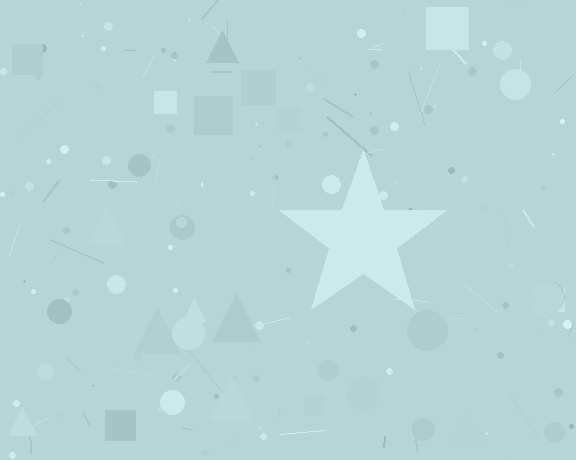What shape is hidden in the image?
A star is hidden in the image.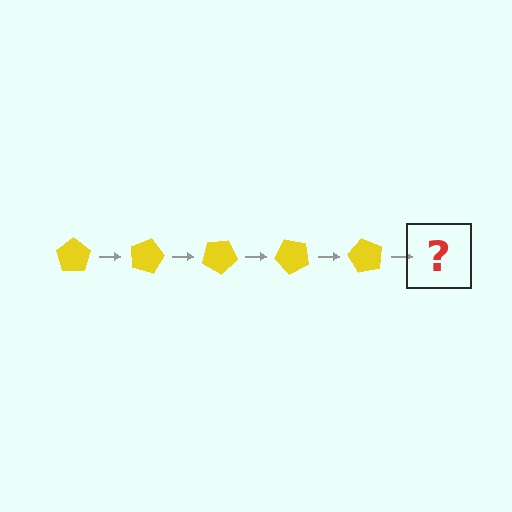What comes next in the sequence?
The next element should be a yellow pentagon rotated 75 degrees.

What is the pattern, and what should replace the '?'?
The pattern is that the pentagon rotates 15 degrees each step. The '?' should be a yellow pentagon rotated 75 degrees.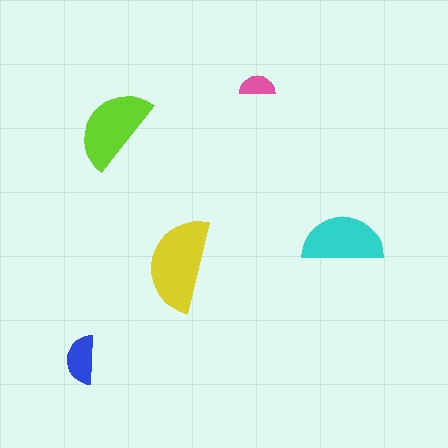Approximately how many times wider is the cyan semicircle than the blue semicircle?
About 1.5 times wider.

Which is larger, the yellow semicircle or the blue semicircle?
The yellow one.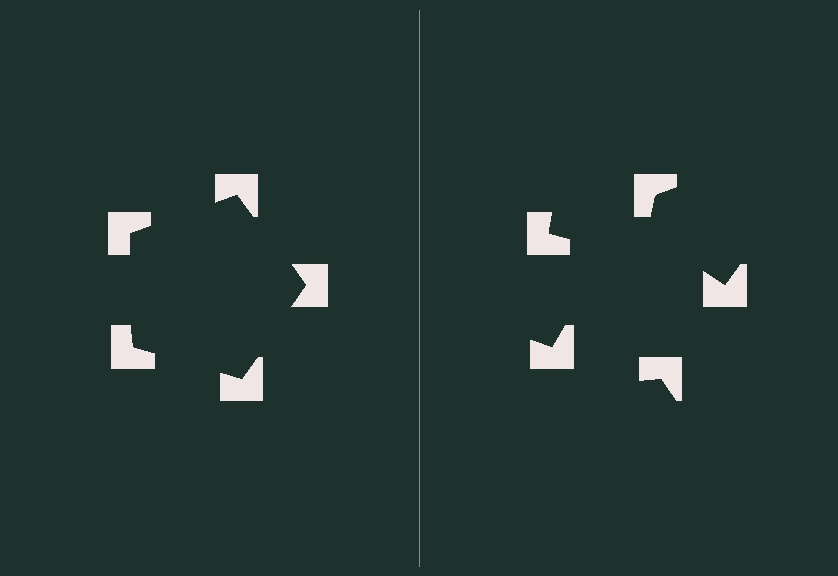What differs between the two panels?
The notched squares are positioned identically on both sides; only the wedge orientations differ. On the left they align to a pentagon; on the right they are misaligned.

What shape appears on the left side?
An illusory pentagon.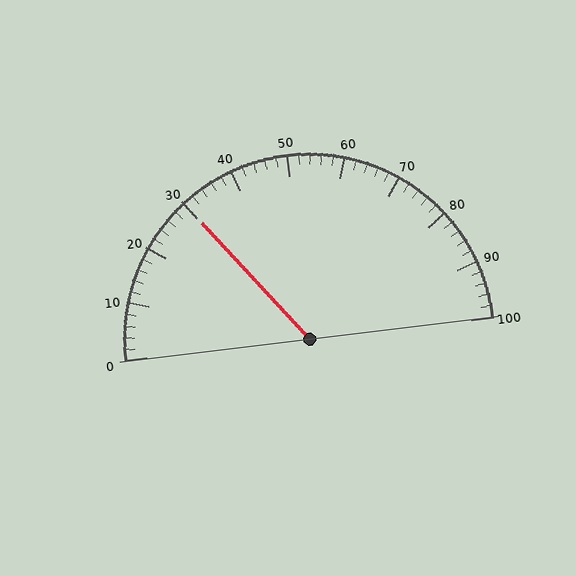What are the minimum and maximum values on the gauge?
The gauge ranges from 0 to 100.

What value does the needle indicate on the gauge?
The needle indicates approximately 30.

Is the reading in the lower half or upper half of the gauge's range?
The reading is in the lower half of the range (0 to 100).